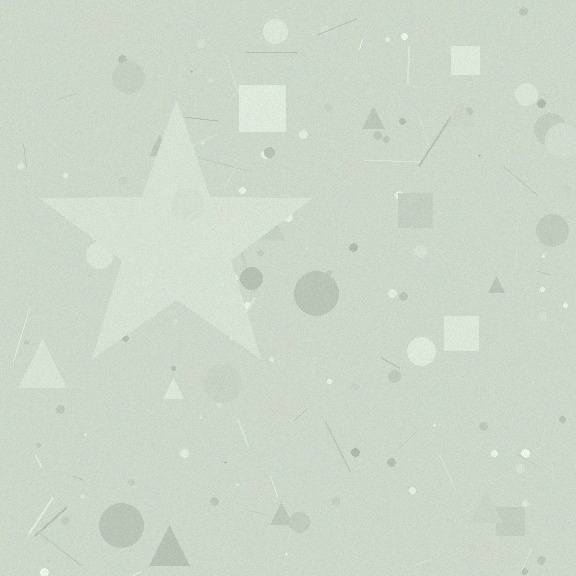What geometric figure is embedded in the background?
A star is embedded in the background.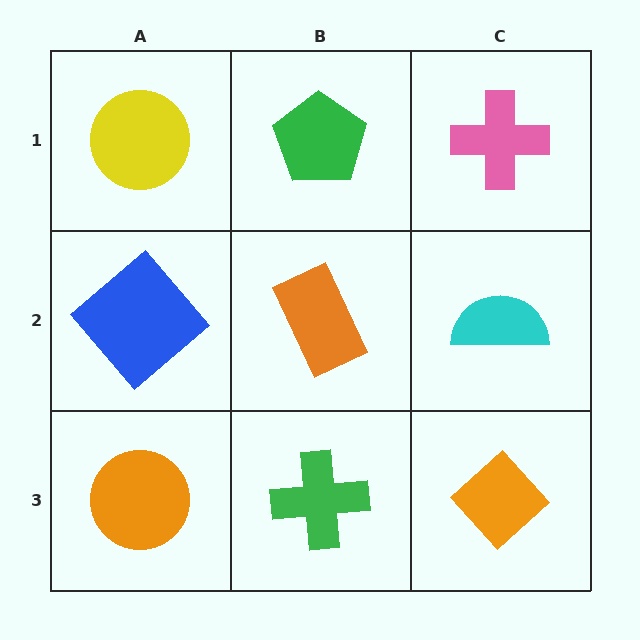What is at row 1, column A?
A yellow circle.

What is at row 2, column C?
A cyan semicircle.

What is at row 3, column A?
An orange circle.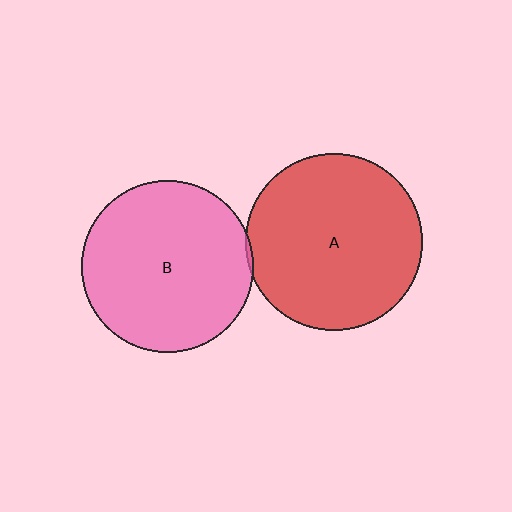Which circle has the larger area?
Circle A (red).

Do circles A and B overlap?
Yes.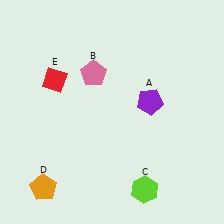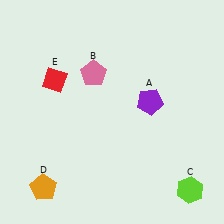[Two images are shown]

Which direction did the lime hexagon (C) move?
The lime hexagon (C) moved right.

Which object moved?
The lime hexagon (C) moved right.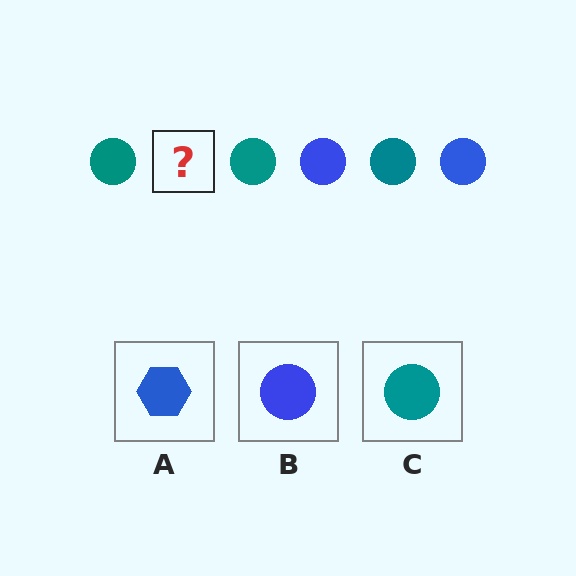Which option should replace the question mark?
Option B.